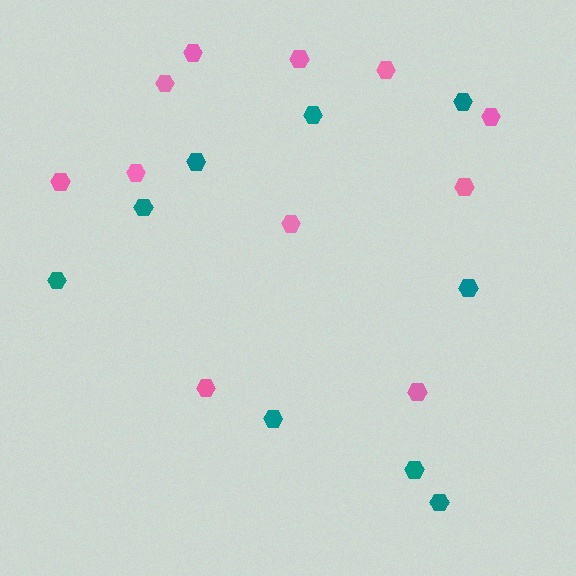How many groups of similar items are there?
There are 2 groups: one group of teal hexagons (9) and one group of pink hexagons (11).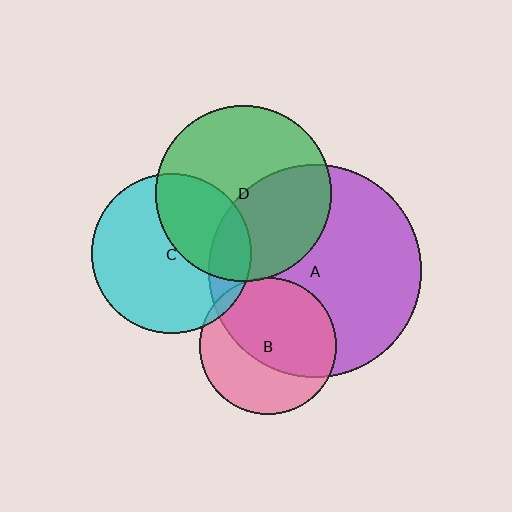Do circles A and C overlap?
Yes.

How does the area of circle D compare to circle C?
Approximately 1.2 times.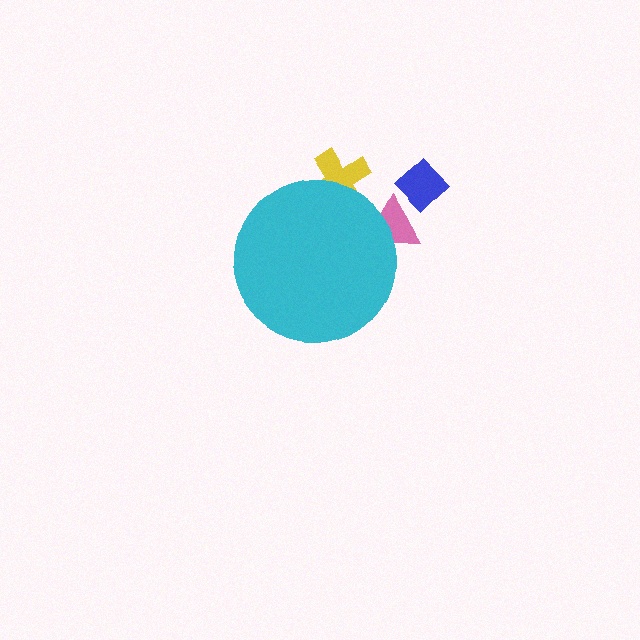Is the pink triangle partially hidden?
Yes, the pink triangle is partially hidden behind the cyan circle.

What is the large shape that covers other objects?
A cyan circle.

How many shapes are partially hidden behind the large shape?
2 shapes are partially hidden.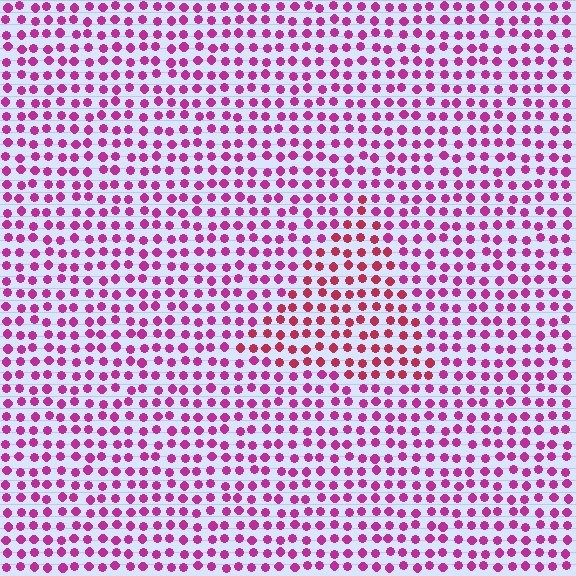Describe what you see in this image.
The image is filled with small magenta elements in a uniform arrangement. A triangle-shaped region is visible where the elements are tinted to a slightly different hue, forming a subtle color boundary.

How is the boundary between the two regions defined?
The boundary is defined purely by a slight shift in hue (about 31 degrees). Spacing, size, and orientation are identical on both sides.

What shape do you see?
I see a triangle.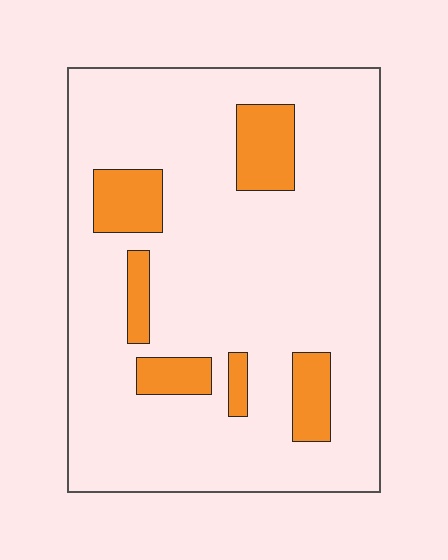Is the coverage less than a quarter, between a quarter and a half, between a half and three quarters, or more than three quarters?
Less than a quarter.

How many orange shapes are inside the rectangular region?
6.